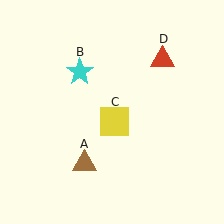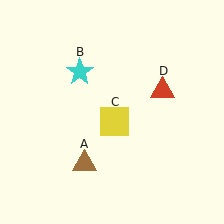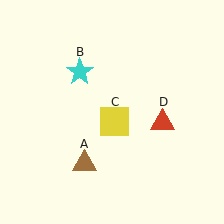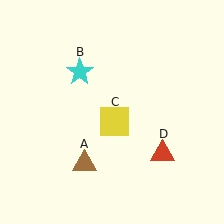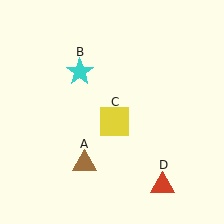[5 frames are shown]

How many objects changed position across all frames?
1 object changed position: red triangle (object D).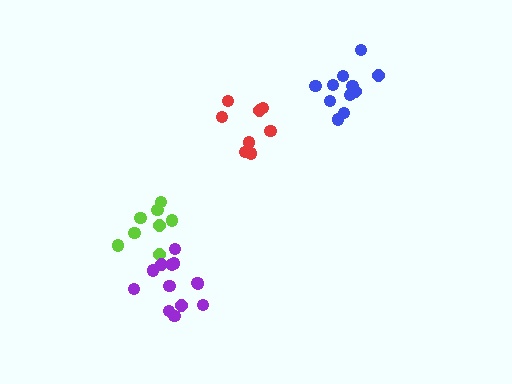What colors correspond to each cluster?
The clusters are colored: lime, purple, blue, red.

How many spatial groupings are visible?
There are 4 spatial groupings.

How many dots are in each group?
Group 1: 8 dots, Group 2: 13 dots, Group 3: 12 dots, Group 4: 8 dots (41 total).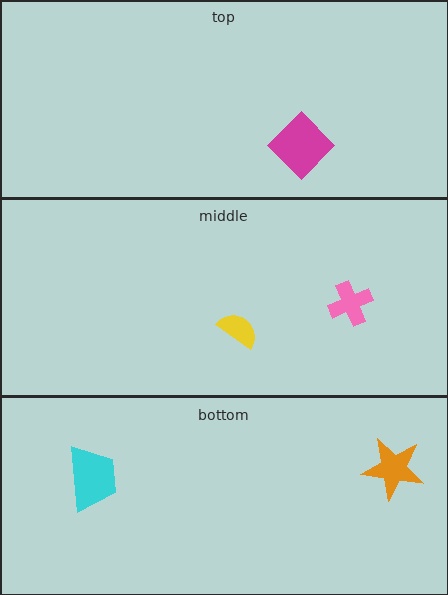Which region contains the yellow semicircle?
The middle region.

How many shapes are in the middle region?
2.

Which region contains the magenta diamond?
The top region.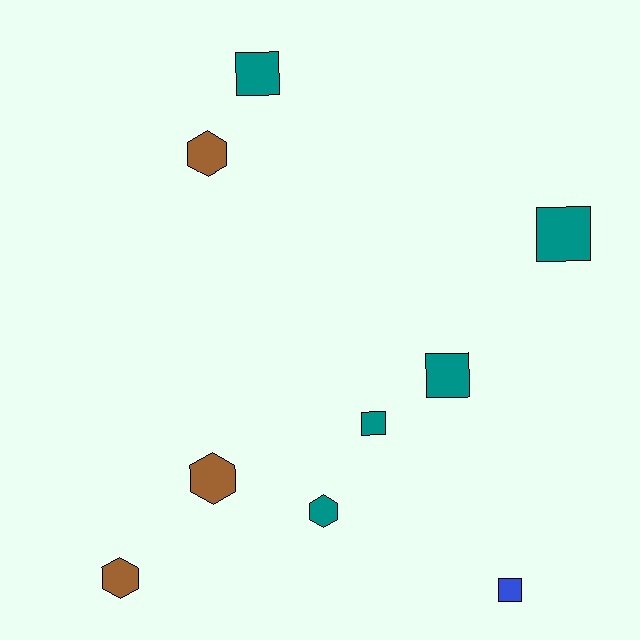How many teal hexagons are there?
There is 1 teal hexagon.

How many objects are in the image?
There are 9 objects.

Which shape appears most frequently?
Square, with 5 objects.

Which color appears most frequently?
Teal, with 5 objects.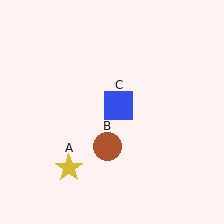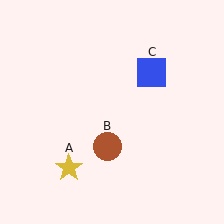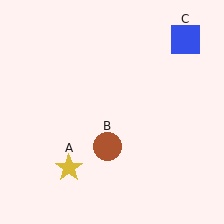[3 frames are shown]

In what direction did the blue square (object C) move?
The blue square (object C) moved up and to the right.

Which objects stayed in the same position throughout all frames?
Yellow star (object A) and brown circle (object B) remained stationary.